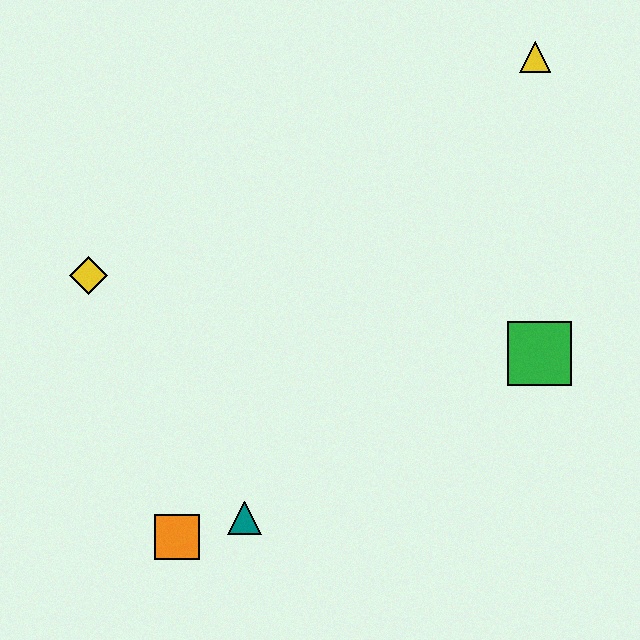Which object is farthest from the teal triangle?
The yellow triangle is farthest from the teal triangle.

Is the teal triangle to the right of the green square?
No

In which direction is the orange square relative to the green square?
The orange square is to the left of the green square.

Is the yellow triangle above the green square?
Yes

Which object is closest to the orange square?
The teal triangle is closest to the orange square.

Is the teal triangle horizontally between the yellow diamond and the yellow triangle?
Yes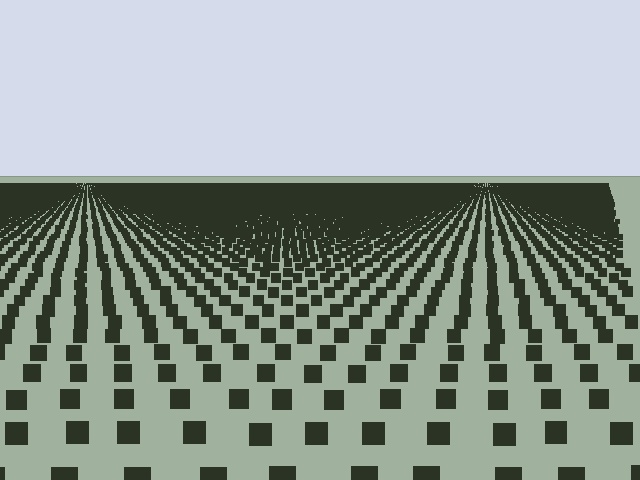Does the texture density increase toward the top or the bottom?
Density increases toward the top.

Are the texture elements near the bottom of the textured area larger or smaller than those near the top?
Larger. Near the bottom, elements are closer to the viewer and appear at a bigger on-screen size.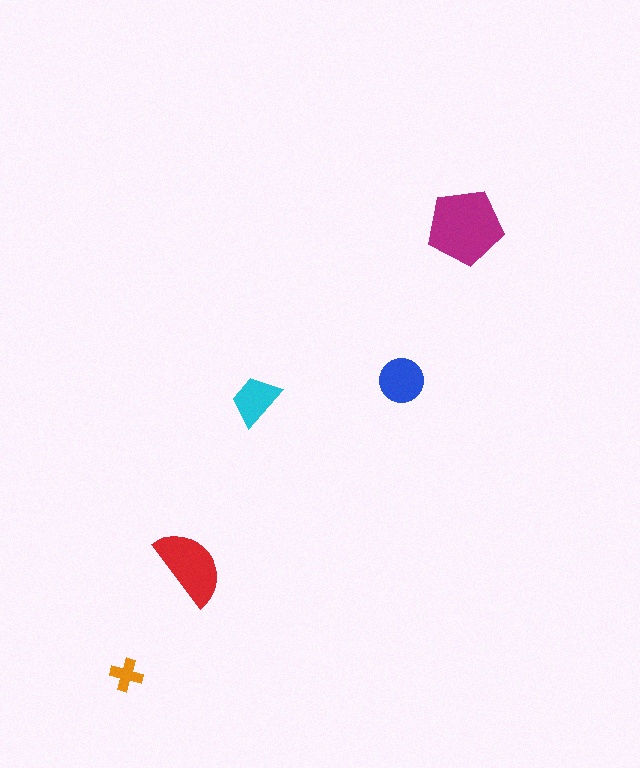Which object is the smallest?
The orange cross.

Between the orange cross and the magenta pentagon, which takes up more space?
The magenta pentagon.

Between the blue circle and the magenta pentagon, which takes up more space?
The magenta pentagon.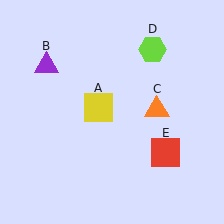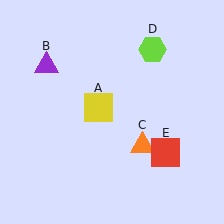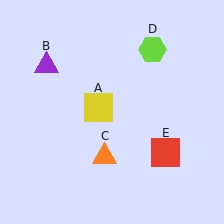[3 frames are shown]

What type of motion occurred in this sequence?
The orange triangle (object C) rotated clockwise around the center of the scene.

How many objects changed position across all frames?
1 object changed position: orange triangle (object C).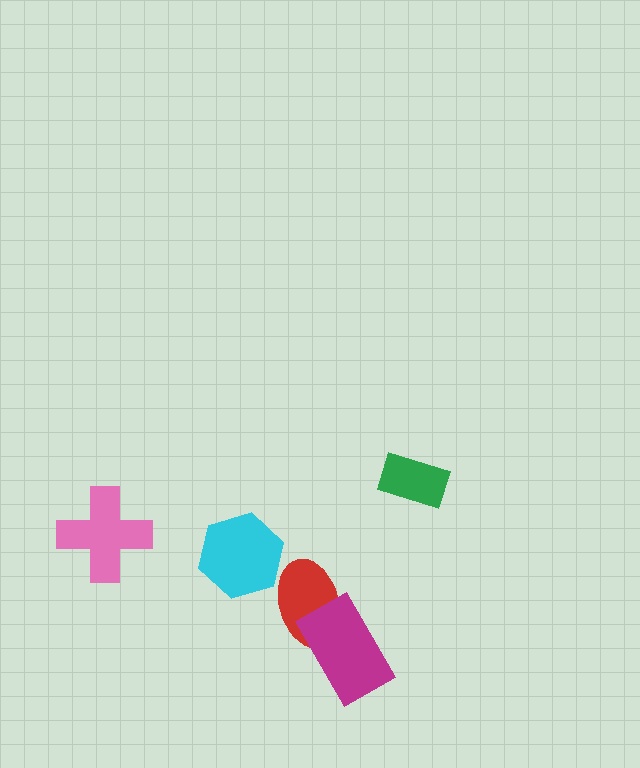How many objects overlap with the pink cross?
0 objects overlap with the pink cross.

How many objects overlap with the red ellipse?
1 object overlaps with the red ellipse.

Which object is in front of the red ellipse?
The magenta rectangle is in front of the red ellipse.